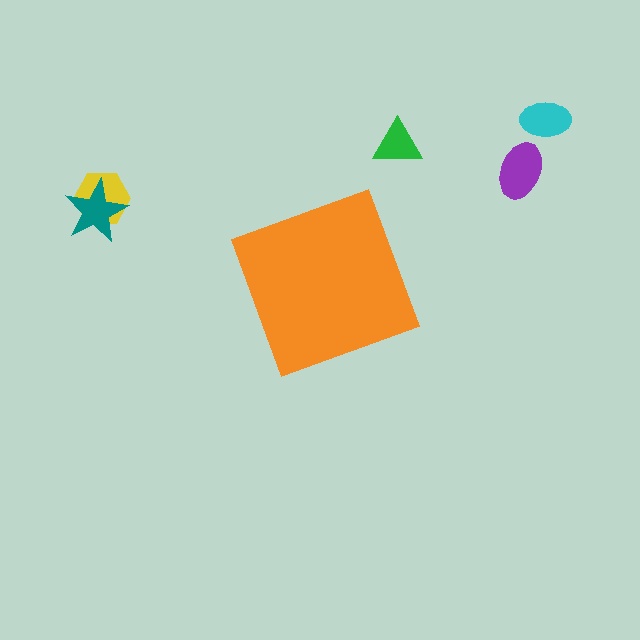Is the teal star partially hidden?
No, the teal star is fully visible.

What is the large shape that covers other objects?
An orange diamond.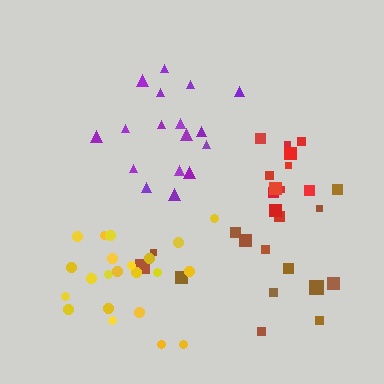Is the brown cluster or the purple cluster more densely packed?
Purple.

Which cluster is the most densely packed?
Red.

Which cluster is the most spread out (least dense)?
Brown.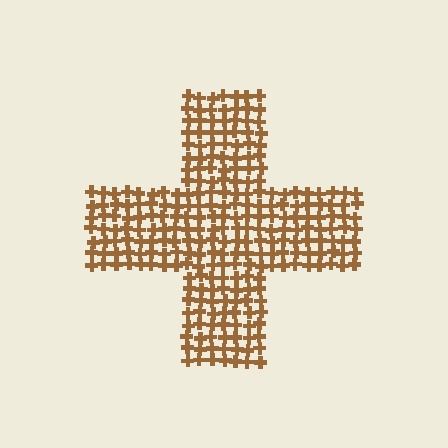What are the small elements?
The small elements are crosses.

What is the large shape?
The large shape is a cross.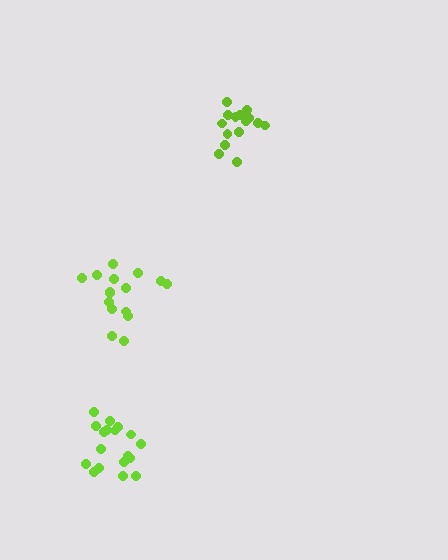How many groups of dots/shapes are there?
There are 3 groups.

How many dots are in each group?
Group 1: 15 dots, Group 2: 16 dots, Group 3: 18 dots (49 total).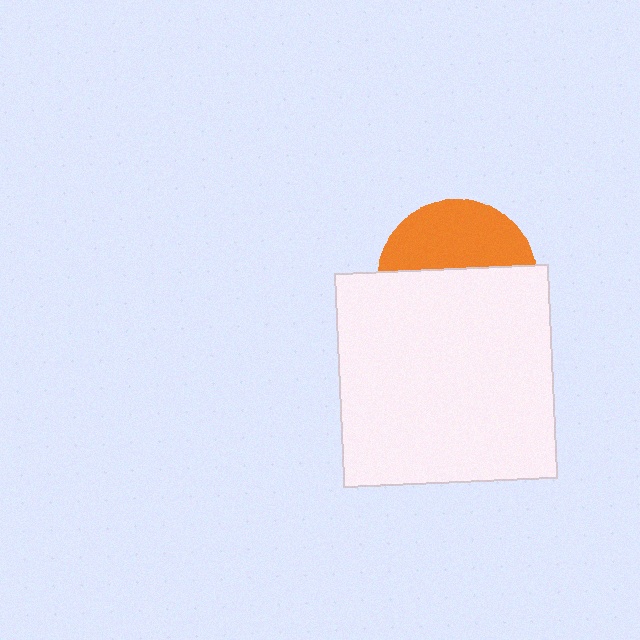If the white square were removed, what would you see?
You would see the complete orange circle.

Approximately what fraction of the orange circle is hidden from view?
Roughly 59% of the orange circle is hidden behind the white square.